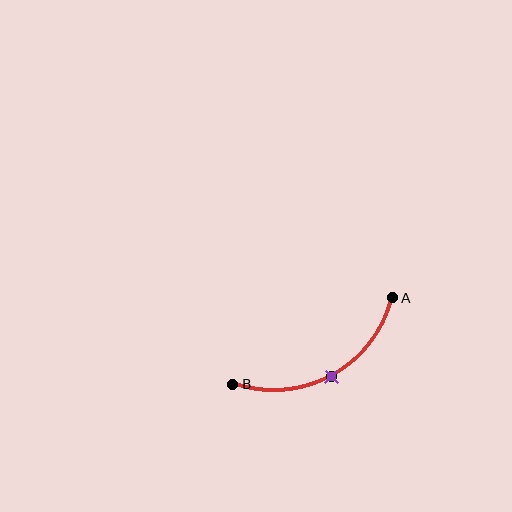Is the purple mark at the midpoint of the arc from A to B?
Yes. The purple mark lies on the arc at equal arc-length from both A and B — it is the arc midpoint.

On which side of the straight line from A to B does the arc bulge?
The arc bulges below the straight line connecting A and B.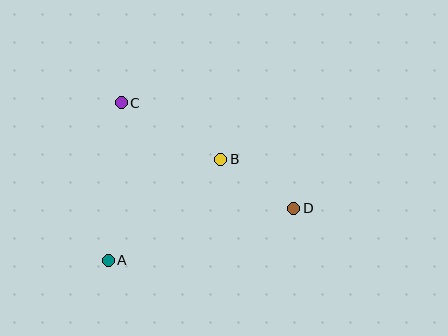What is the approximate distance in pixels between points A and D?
The distance between A and D is approximately 192 pixels.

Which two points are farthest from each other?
Points C and D are farthest from each other.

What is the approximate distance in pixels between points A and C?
The distance between A and C is approximately 158 pixels.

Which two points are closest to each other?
Points B and D are closest to each other.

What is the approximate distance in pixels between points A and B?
The distance between A and B is approximately 151 pixels.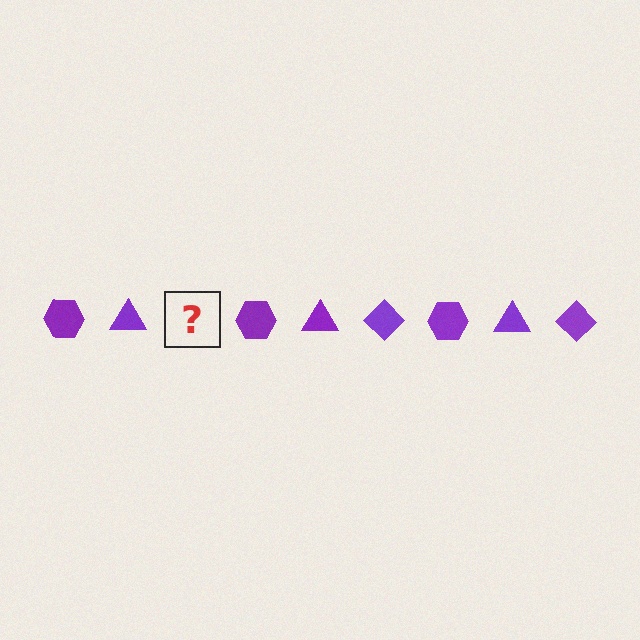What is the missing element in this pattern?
The missing element is a purple diamond.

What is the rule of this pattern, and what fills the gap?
The rule is that the pattern cycles through hexagon, triangle, diamond shapes in purple. The gap should be filled with a purple diamond.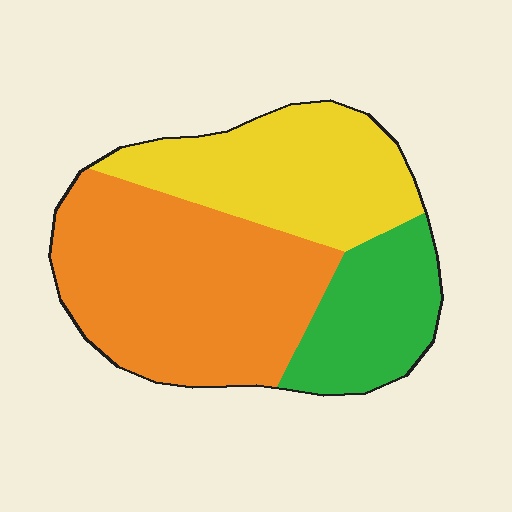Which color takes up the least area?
Green, at roughly 20%.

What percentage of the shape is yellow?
Yellow takes up between a sixth and a third of the shape.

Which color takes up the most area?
Orange, at roughly 50%.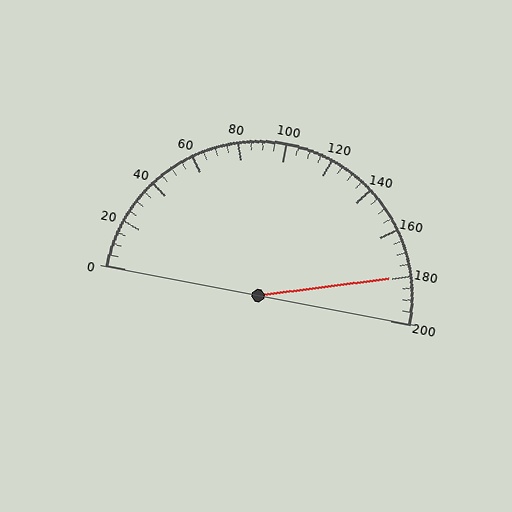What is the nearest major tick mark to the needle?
The nearest major tick mark is 180.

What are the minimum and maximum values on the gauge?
The gauge ranges from 0 to 200.